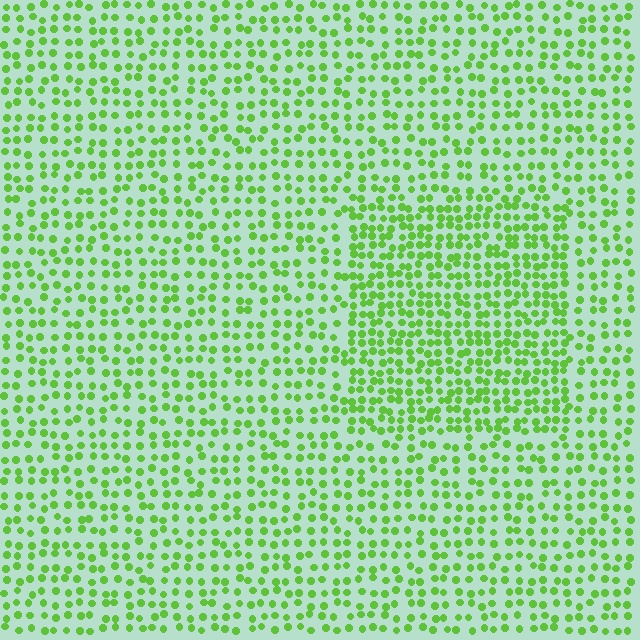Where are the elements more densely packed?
The elements are more densely packed inside the rectangle boundary.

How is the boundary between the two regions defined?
The boundary is defined by a change in element density (approximately 1.6x ratio). All elements are the same color, size, and shape.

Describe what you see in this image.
The image contains small lime elements arranged at two different densities. A rectangle-shaped region is visible where the elements are more densely packed than the surrounding area.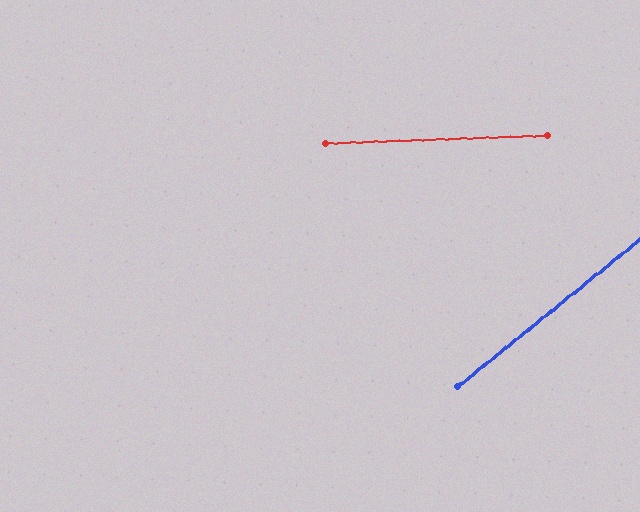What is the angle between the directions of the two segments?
Approximately 37 degrees.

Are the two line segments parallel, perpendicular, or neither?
Neither parallel nor perpendicular — they differ by about 37°.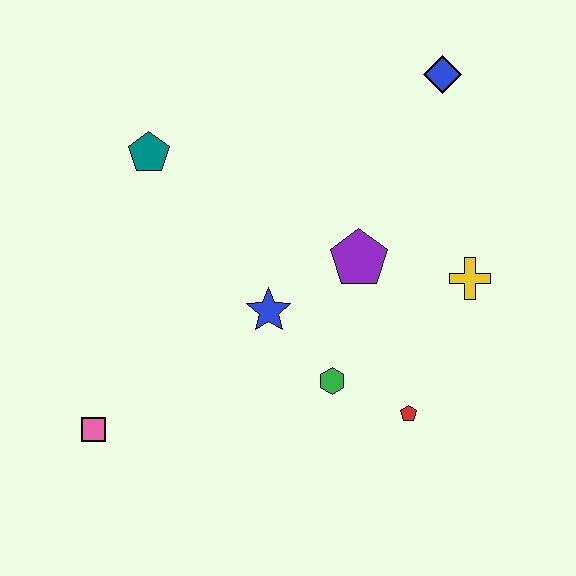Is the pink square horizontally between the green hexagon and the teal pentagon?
No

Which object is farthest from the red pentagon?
The teal pentagon is farthest from the red pentagon.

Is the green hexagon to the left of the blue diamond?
Yes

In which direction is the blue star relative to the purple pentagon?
The blue star is to the left of the purple pentagon.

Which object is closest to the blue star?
The green hexagon is closest to the blue star.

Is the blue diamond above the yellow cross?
Yes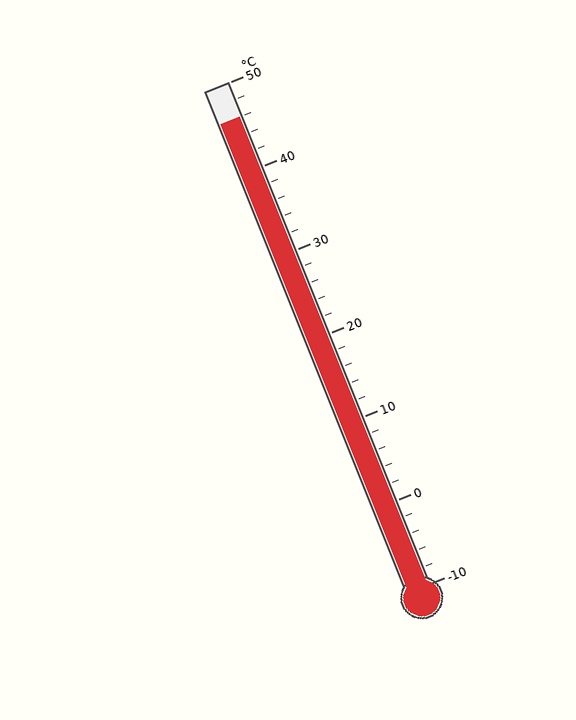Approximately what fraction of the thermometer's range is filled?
The thermometer is filled to approximately 95% of its range.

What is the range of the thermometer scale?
The thermometer scale ranges from -10°C to 50°C.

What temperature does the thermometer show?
The thermometer shows approximately 46°C.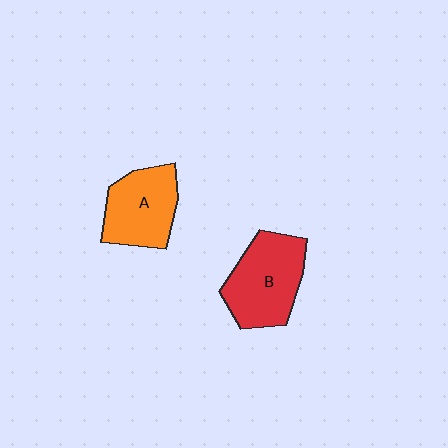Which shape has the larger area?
Shape B (red).